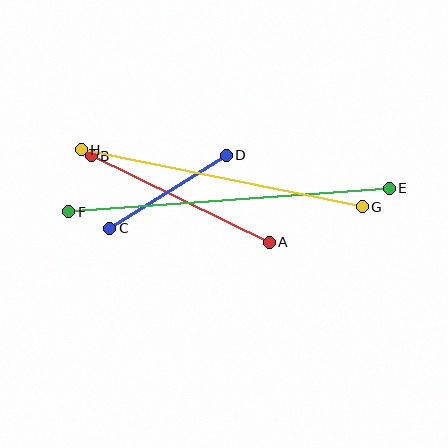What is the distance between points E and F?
The distance is approximately 322 pixels.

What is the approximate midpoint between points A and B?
The midpoint is at approximately (180, 199) pixels.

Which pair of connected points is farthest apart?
Points E and F are farthest apart.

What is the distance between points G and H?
The distance is approximately 287 pixels.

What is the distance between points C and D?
The distance is approximately 137 pixels.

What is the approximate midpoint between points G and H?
The midpoint is at approximately (222, 178) pixels.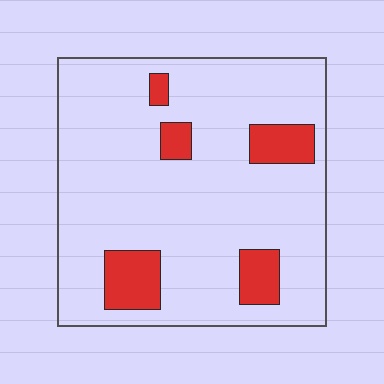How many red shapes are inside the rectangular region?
5.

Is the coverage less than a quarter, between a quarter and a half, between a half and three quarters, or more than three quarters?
Less than a quarter.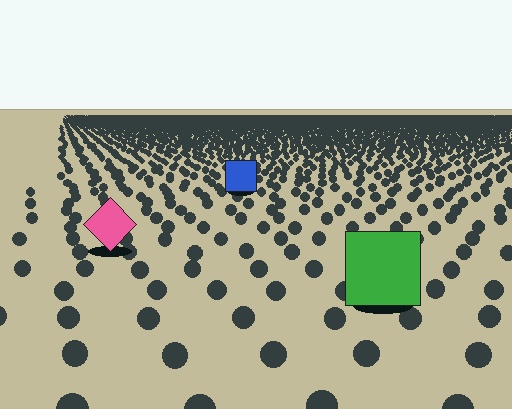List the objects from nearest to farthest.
From nearest to farthest: the green square, the pink diamond, the blue square.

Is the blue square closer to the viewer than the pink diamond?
No. The pink diamond is closer — you can tell from the texture gradient: the ground texture is coarser near it.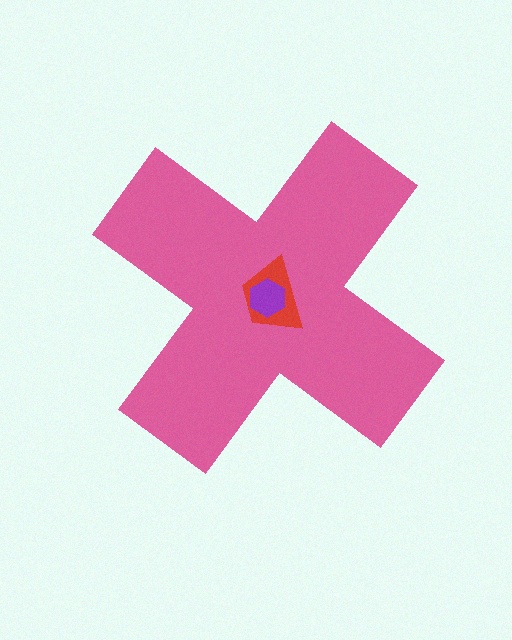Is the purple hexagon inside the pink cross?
Yes.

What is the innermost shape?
The purple hexagon.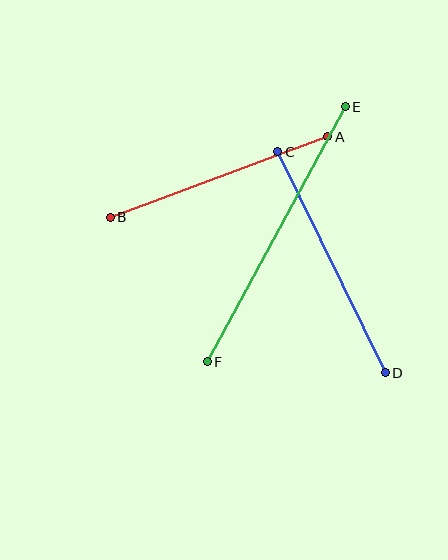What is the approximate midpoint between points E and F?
The midpoint is at approximately (276, 234) pixels.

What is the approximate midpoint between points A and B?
The midpoint is at approximately (219, 177) pixels.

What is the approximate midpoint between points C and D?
The midpoint is at approximately (332, 262) pixels.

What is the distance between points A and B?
The distance is approximately 232 pixels.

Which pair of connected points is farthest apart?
Points E and F are farthest apart.